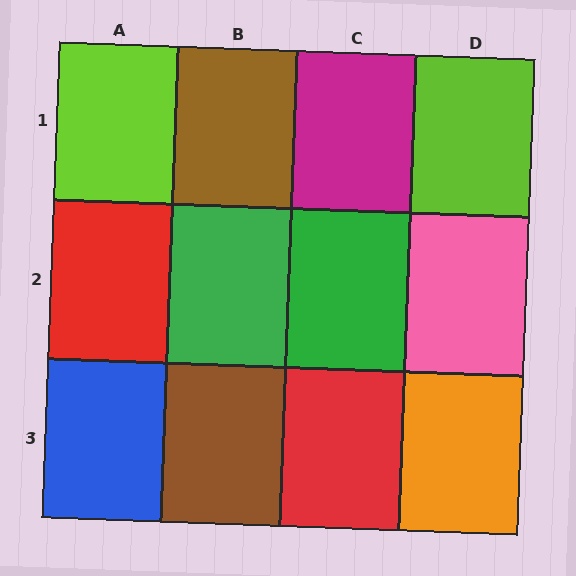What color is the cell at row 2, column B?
Green.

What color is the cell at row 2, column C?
Green.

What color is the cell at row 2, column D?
Pink.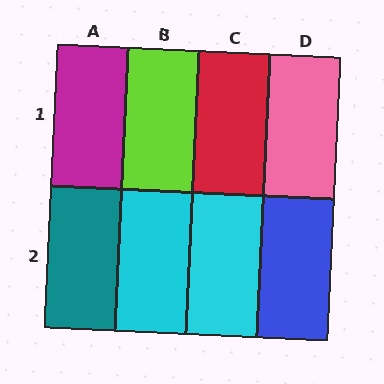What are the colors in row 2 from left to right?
Teal, cyan, cyan, blue.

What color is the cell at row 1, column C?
Red.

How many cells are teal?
1 cell is teal.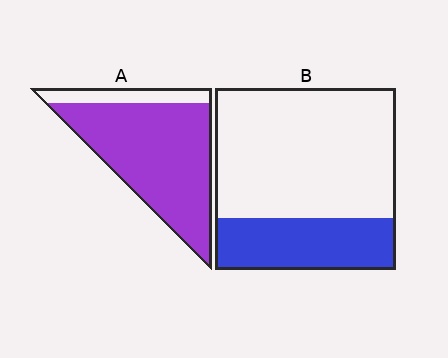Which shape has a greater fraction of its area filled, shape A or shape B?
Shape A.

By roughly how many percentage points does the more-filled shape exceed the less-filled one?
By roughly 55 percentage points (A over B).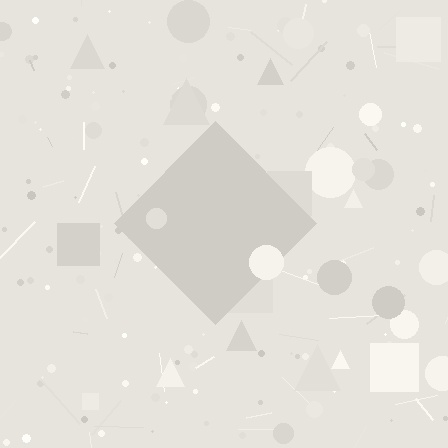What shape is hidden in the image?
A diamond is hidden in the image.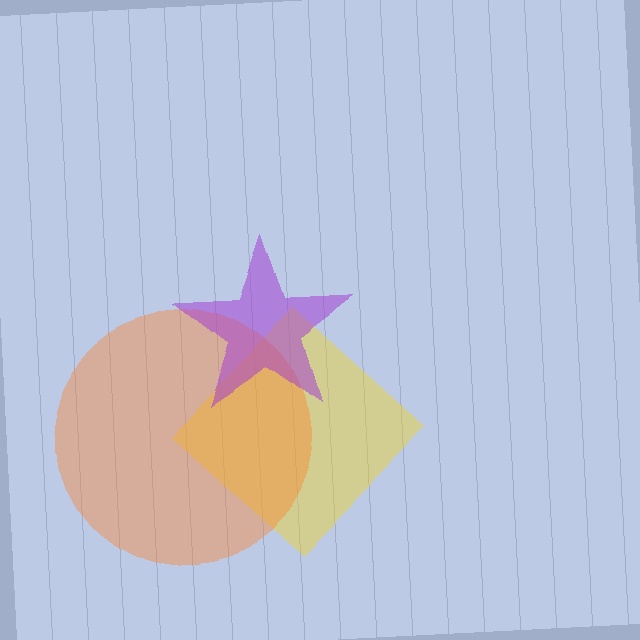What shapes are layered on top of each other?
The layered shapes are: a yellow diamond, an orange circle, a purple star.